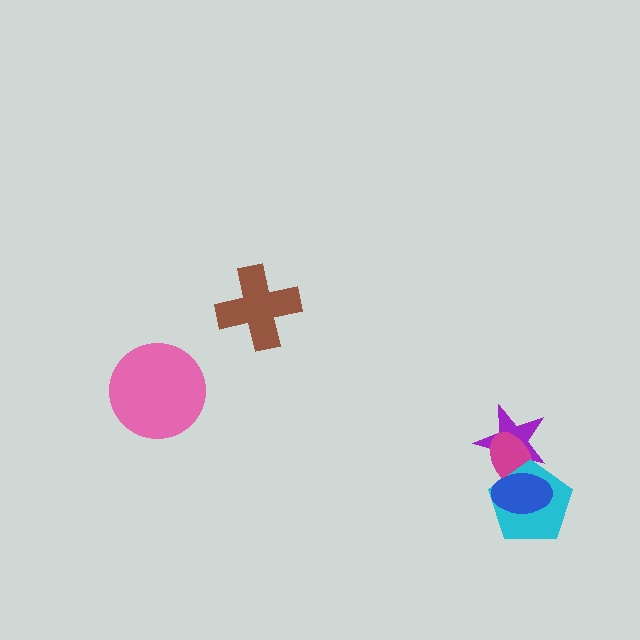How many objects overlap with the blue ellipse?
3 objects overlap with the blue ellipse.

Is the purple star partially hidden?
Yes, it is partially covered by another shape.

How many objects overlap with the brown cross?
0 objects overlap with the brown cross.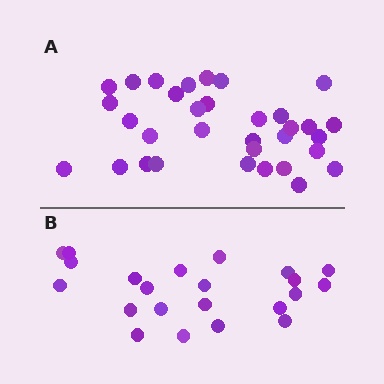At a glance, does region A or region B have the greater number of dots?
Region A (the top region) has more dots.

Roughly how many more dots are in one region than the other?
Region A has roughly 12 or so more dots than region B.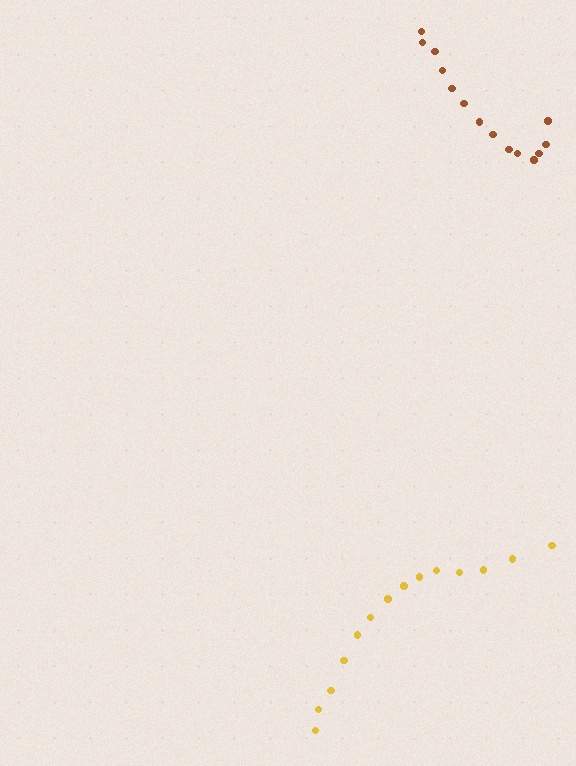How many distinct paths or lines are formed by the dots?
There are 2 distinct paths.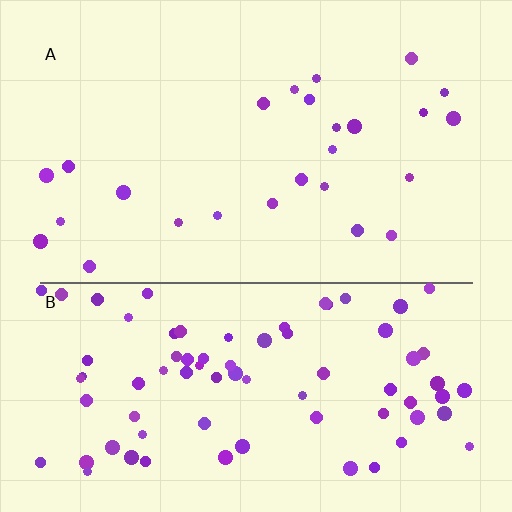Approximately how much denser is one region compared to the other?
Approximately 3.2× — region B over region A.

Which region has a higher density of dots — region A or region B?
B (the bottom).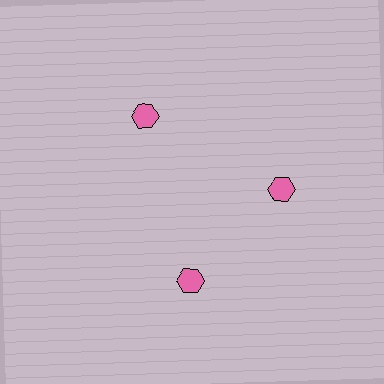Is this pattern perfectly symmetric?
No. The 3 pink hexagons are arranged in a ring, but one element near the 7 o'clock position is rotated out of alignment along the ring, breaking the 3-fold rotational symmetry.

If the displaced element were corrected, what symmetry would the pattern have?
It would have 3-fold rotational symmetry — the pattern would map onto itself every 120 degrees.